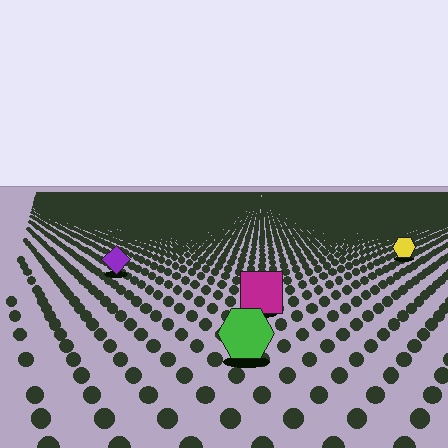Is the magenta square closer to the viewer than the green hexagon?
No. The green hexagon is closer — you can tell from the texture gradient: the ground texture is coarser near it.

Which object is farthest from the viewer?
The yellow hexagon is farthest from the viewer. It appears smaller and the ground texture around it is denser.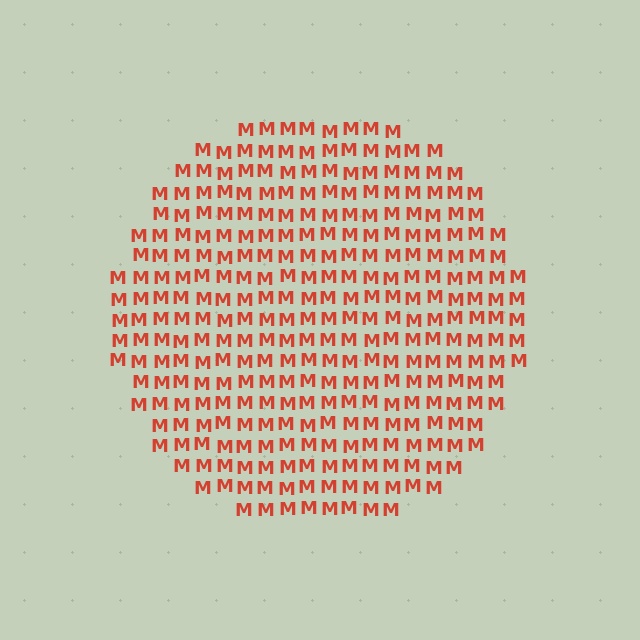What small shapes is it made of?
It is made of small letter M's.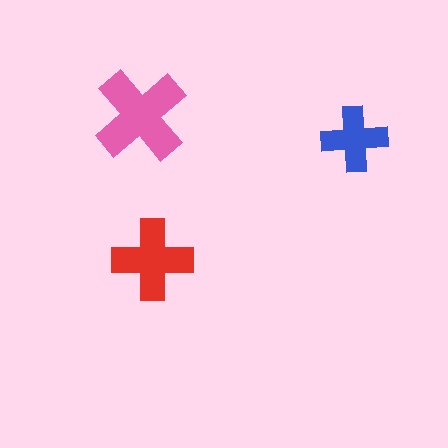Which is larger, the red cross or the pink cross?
The pink one.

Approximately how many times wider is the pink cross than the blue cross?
About 1.5 times wider.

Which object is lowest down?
The red cross is bottommost.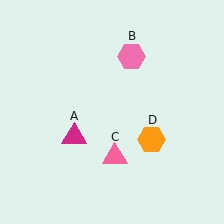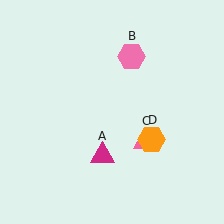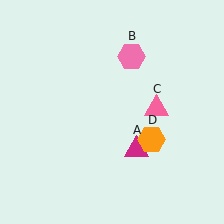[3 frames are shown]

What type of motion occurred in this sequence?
The magenta triangle (object A), pink triangle (object C) rotated counterclockwise around the center of the scene.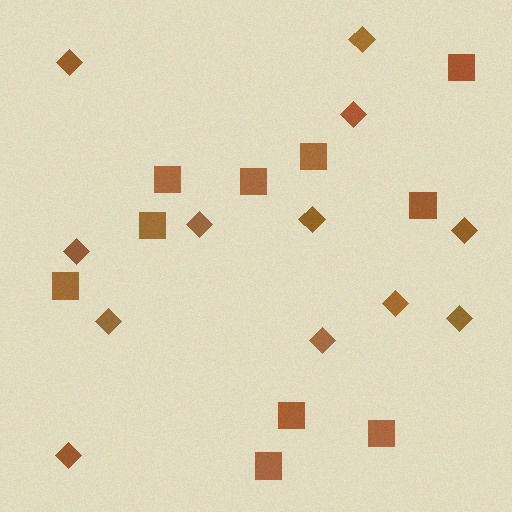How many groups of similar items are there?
There are 2 groups: one group of diamonds (12) and one group of squares (10).